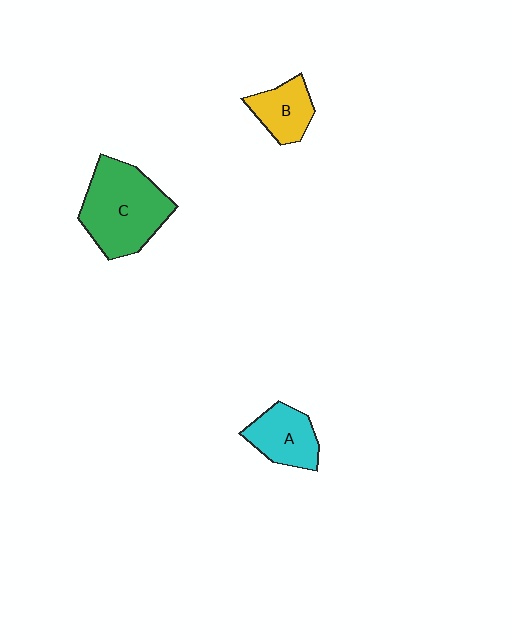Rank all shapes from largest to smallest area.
From largest to smallest: C (green), A (cyan), B (yellow).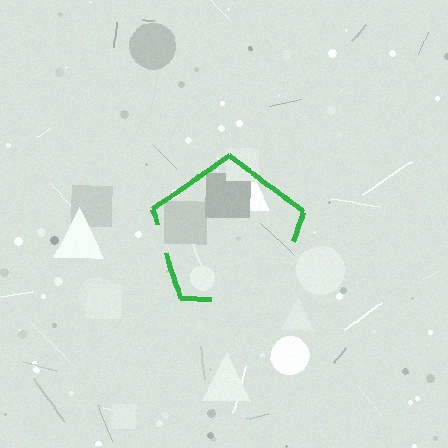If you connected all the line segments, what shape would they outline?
They would outline a pentagon.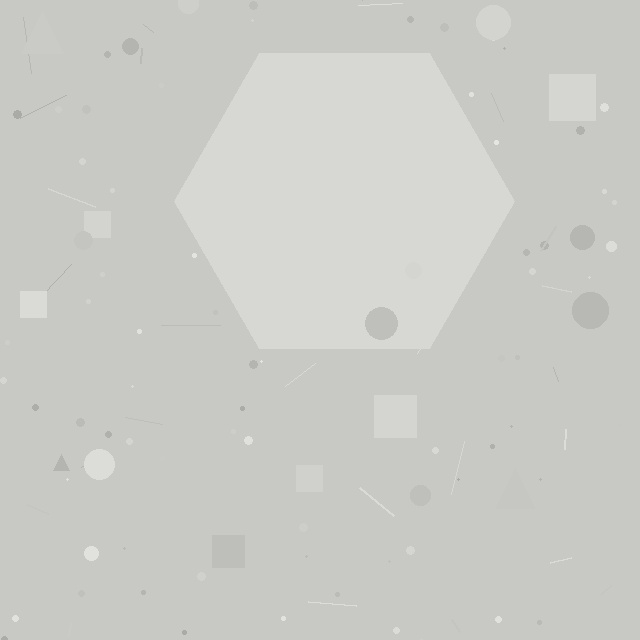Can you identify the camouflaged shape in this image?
The camouflaged shape is a hexagon.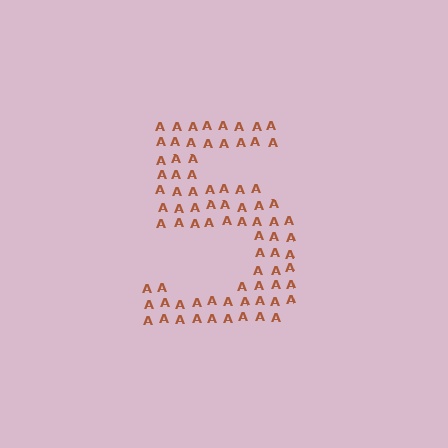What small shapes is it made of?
It is made of small letter A's.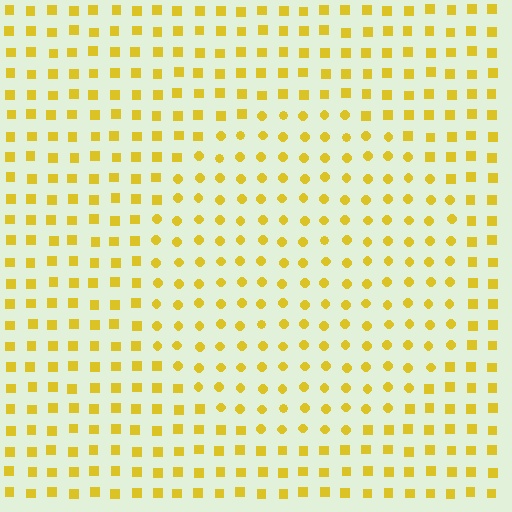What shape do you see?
I see a circle.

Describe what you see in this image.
The image is filled with small yellow elements arranged in a uniform grid. A circle-shaped region contains circles, while the surrounding area contains squares. The boundary is defined purely by the change in element shape.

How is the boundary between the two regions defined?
The boundary is defined by a change in element shape: circles inside vs. squares outside. All elements share the same color and spacing.